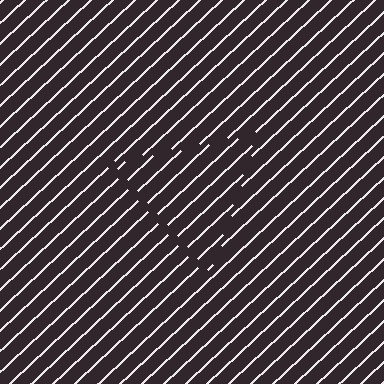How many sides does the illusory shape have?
3 sides — the line-ends trace a triangle.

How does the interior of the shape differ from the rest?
The interior of the shape contains the same grating, shifted by half a period — the contour is defined by the phase discontinuity where line-ends from the inner and outer gratings abut.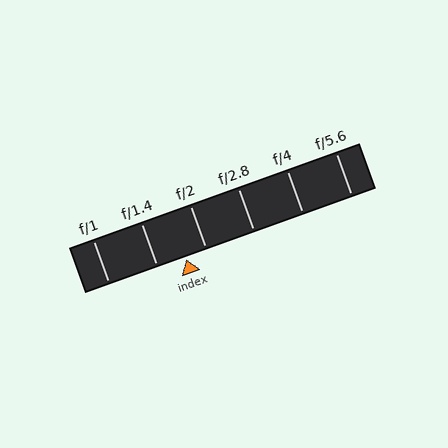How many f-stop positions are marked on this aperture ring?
There are 6 f-stop positions marked.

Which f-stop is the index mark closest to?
The index mark is closest to f/2.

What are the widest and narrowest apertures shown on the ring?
The widest aperture shown is f/1 and the narrowest is f/5.6.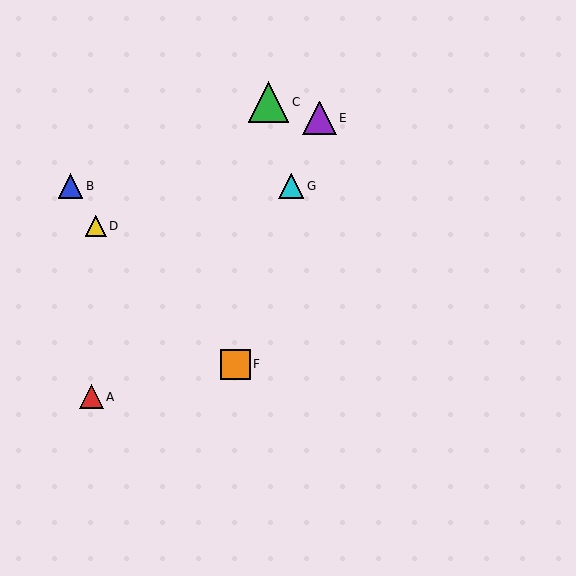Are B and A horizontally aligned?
No, B is at y≈186 and A is at y≈397.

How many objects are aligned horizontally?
2 objects (B, G) are aligned horizontally.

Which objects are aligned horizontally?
Objects B, G are aligned horizontally.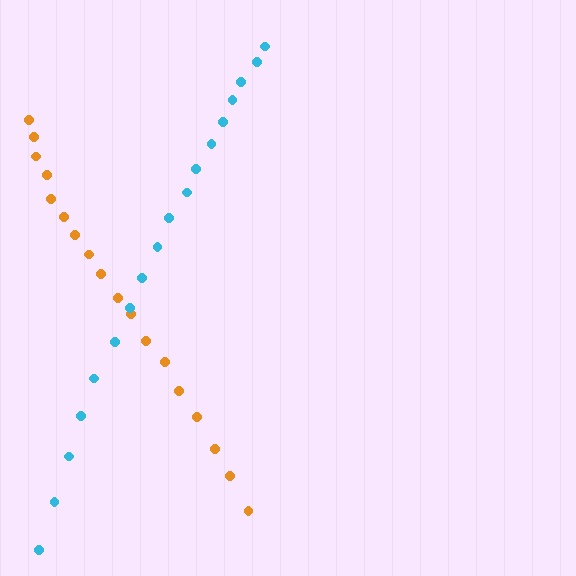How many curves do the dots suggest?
There are 2 distinct paths.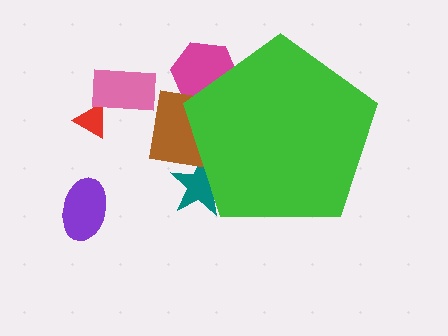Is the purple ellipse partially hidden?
No, the purple ellipse is fully visible.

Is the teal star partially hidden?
Yes, the teal star is partially hidden behind the green pentagon.